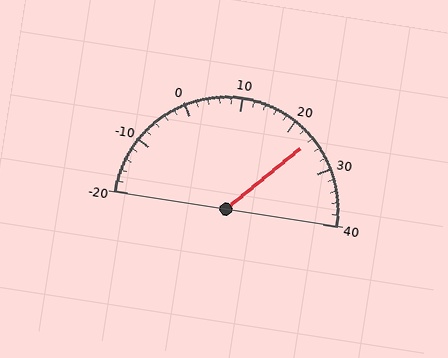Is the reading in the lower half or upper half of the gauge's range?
The reading is in the upper half of the range (-20 to 40).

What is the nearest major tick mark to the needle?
The nearest major tick mark is 20.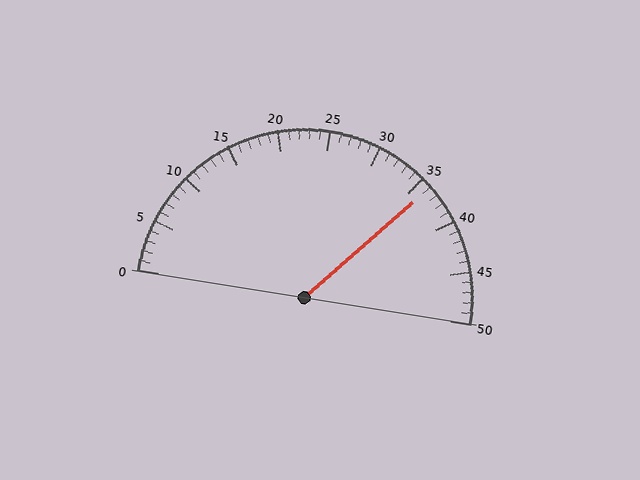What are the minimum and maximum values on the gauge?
The gauge ranges from 0 to 50.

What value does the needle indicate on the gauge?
The needle indicates approximately 36.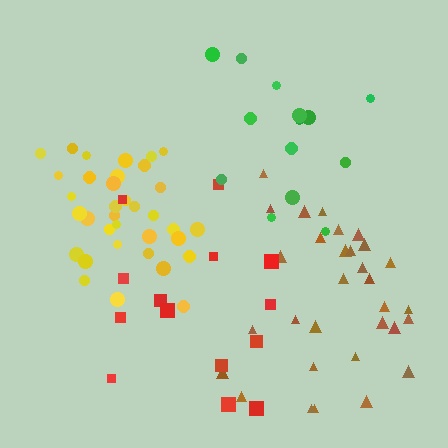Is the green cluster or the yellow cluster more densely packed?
Yellow.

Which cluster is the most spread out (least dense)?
Red.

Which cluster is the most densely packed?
Yellow.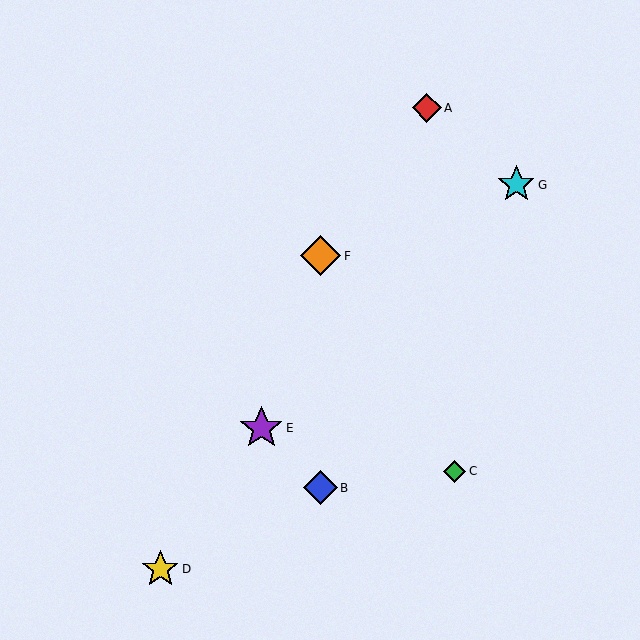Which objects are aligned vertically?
Objects B, F are aligned vertically.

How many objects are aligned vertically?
2 objects (B, F) are aligned vertically.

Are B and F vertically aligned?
Yes, both are at x≈321.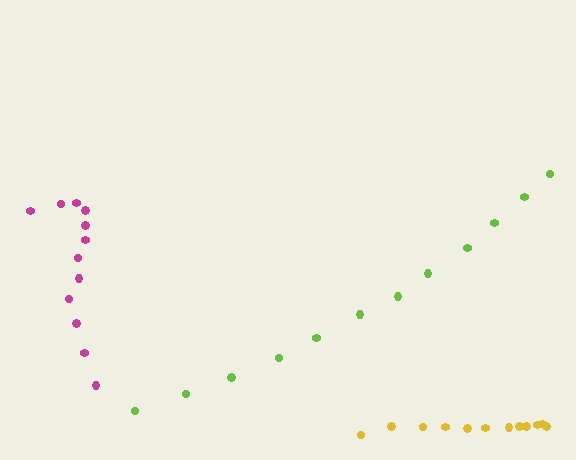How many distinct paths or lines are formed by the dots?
There are 3 distinct paths.